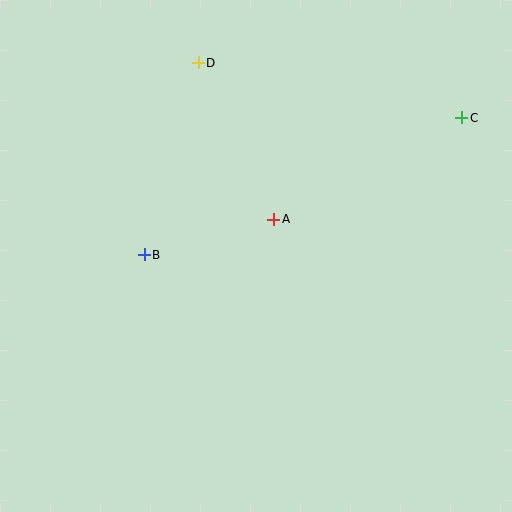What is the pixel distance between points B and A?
The distance between B and A is 135 pixels.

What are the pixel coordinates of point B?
Point B is at (144, 255).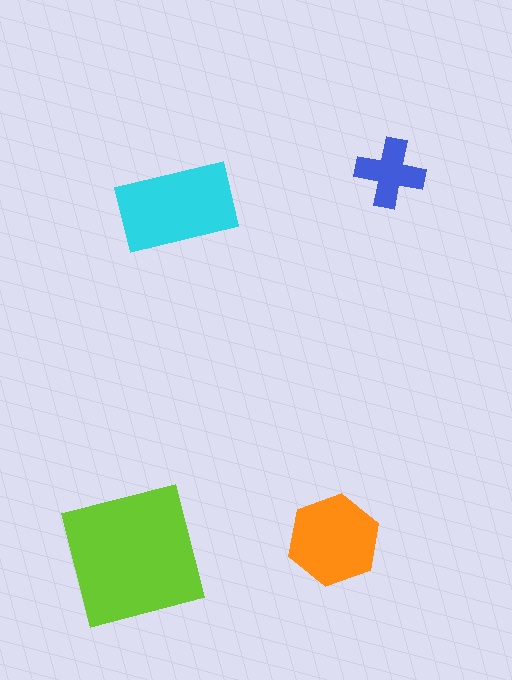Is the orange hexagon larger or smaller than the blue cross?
Larger.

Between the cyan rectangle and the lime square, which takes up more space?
The lime square.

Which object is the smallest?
The blue cross.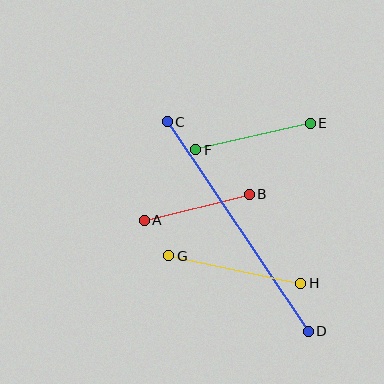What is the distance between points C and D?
The distance is approximately 253 pixels.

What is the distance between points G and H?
The distance is approximately 135 pixels.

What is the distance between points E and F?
The distance is approximately 118 pixels.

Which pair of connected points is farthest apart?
Points C and D are farthest apart.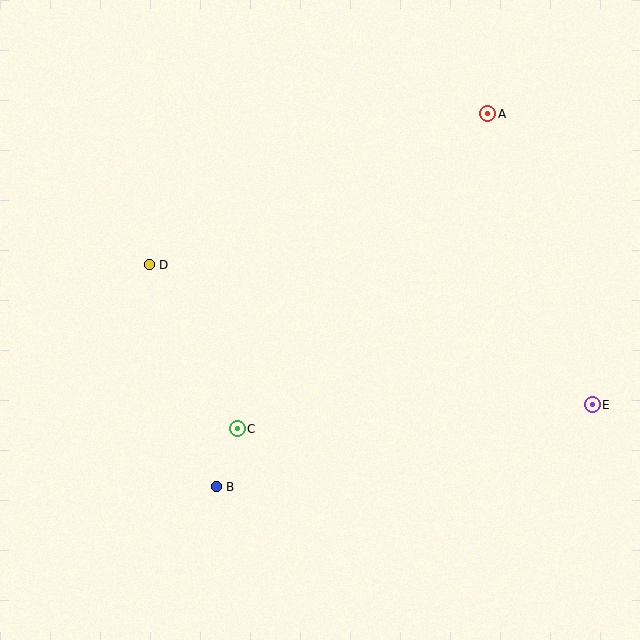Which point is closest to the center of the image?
Point C at (237, 429) is closest to the center.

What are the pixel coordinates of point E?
Point E is at (592, 405).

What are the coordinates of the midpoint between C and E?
The midpoint between C and E is at (415, 417).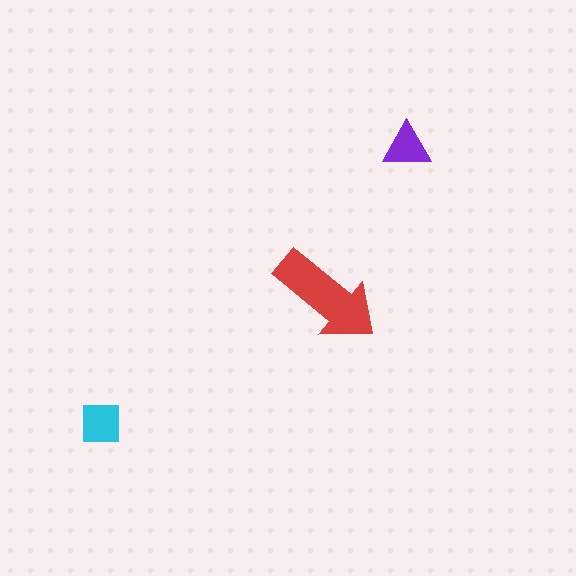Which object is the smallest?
The purple triangle.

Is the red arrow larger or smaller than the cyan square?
Larger.